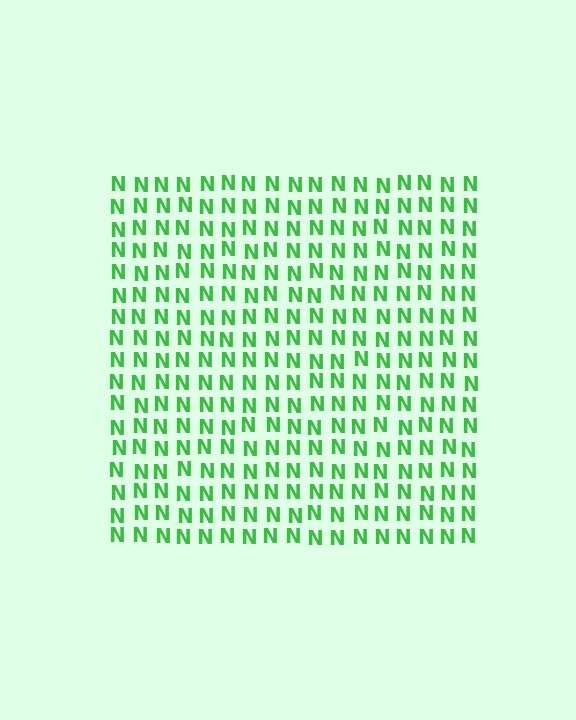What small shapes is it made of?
It is made of small letter N's.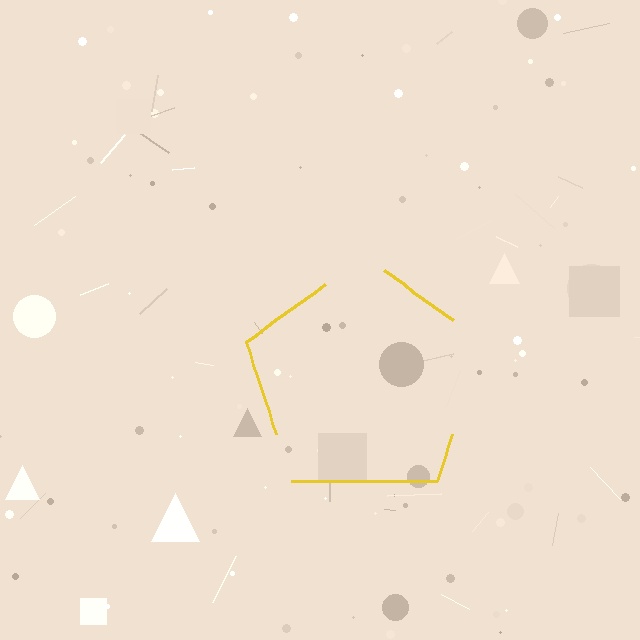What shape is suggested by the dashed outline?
The dashed outline suggests a pentagon.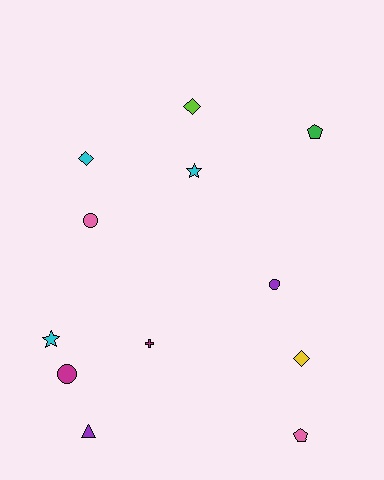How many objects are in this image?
There are 12 objects.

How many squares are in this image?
There are no squares.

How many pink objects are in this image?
There are 2 pink objects.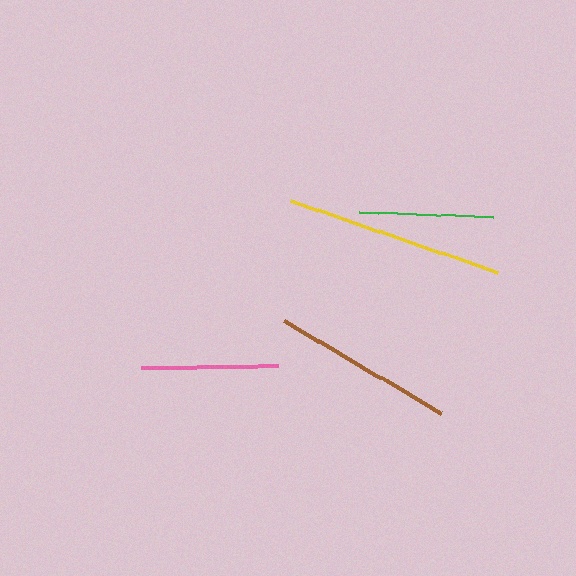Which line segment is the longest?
The yellow line is the longest at approximately 219 pixels.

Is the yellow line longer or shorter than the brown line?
The yellow line is longer than the brown line.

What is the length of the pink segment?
The pink segment is approximately 137 pixels long.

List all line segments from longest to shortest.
From longest to shortest: yellow, brown, pink, green.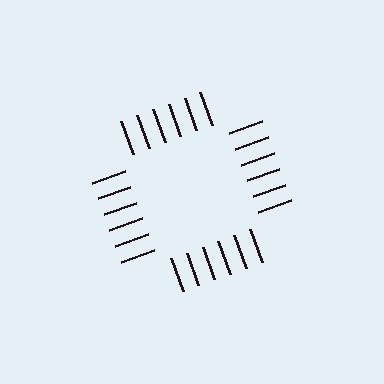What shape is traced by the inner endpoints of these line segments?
An illusory square — the line segments terminate on its edges but no continuous stroke is drawn.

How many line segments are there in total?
24 — 6 along each of the 4 edges.